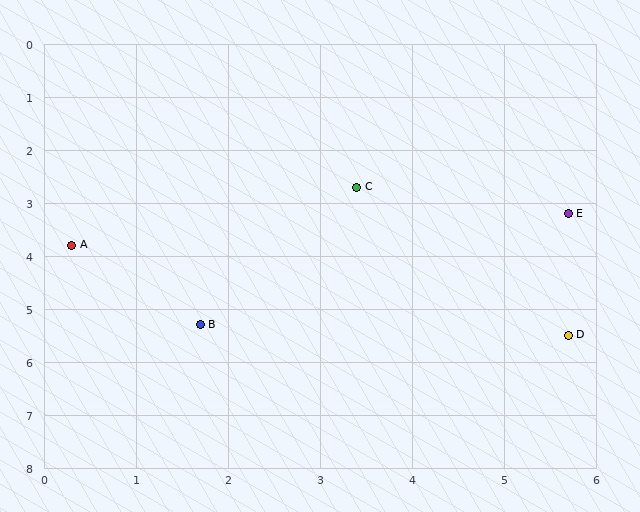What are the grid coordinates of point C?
Point C is at approximately (3.4, 2.7).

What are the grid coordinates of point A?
Point A is at approximately (0.3, 3.8).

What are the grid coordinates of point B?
Point B is at approximately (1.7, 5.3).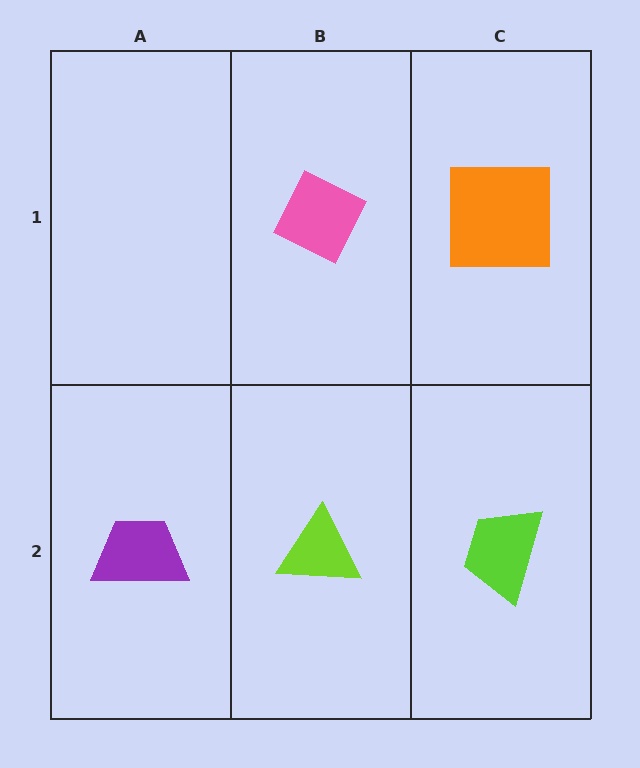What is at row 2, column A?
A purple trapezoid.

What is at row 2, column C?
A lime trapezoid.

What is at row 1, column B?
A pink diamond.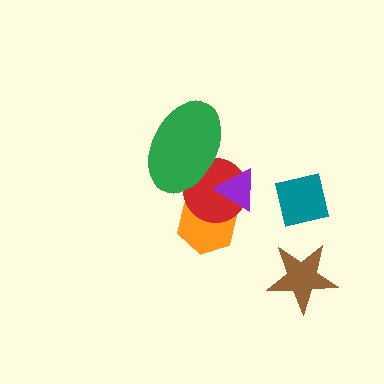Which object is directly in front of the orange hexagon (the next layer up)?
The red circle is directly in front of the orange hexagon.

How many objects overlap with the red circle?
3 objects overlap with the red circle.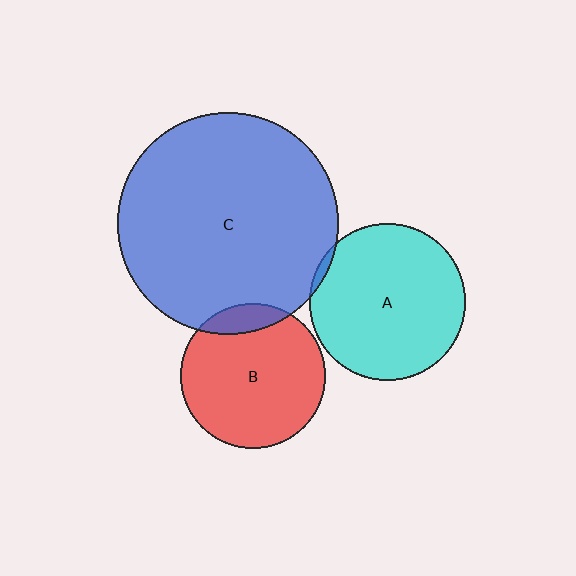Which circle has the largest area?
Circle C (blue).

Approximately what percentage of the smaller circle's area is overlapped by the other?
Approximately 5%.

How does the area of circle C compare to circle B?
Approximately 2.3 times.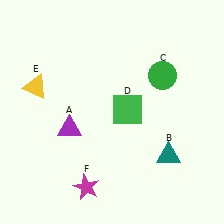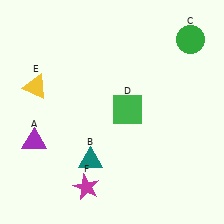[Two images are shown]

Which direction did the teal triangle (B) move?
The teal triangle (B) moved left.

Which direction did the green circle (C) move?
The green circle (C) moved up.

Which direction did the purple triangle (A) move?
The purple triangle (A) moved left.